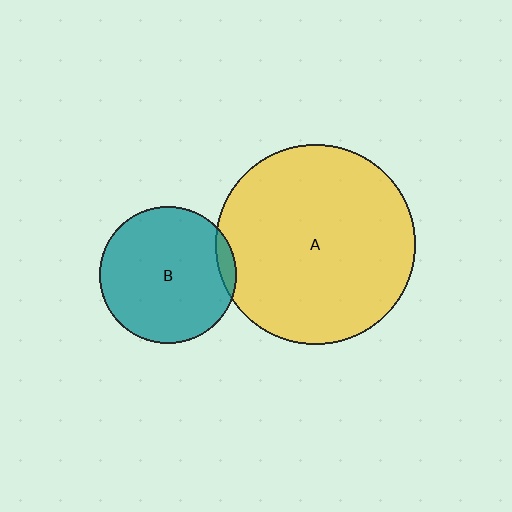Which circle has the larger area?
Circle A (yellow).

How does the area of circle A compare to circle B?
Approximately 2.1 times.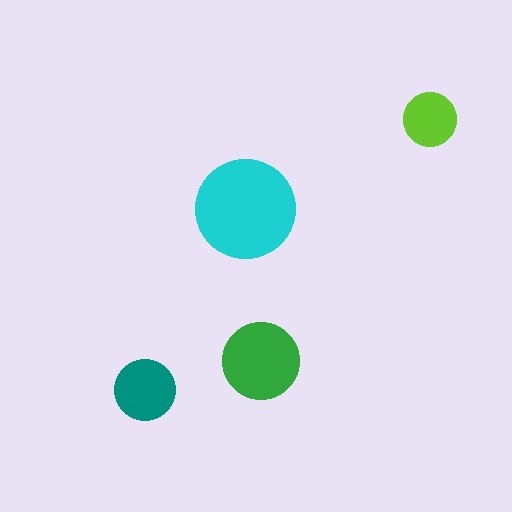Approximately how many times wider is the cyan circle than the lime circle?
About 2 times wider.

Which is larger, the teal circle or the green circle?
The green one.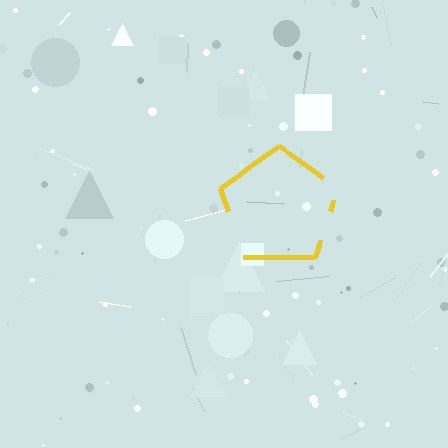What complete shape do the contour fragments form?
The contour fragments form a pentagon.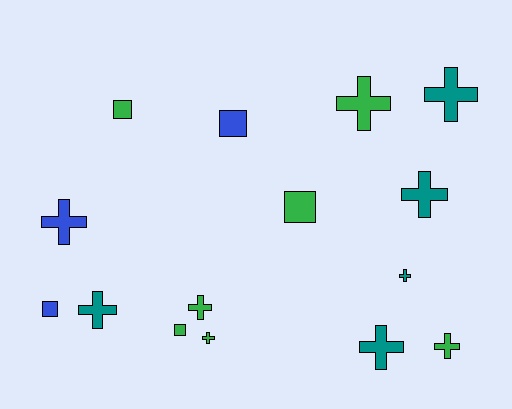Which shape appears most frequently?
Cross, with 10 objects.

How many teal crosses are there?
There are 5 teal crosses.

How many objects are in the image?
There are 15 objects.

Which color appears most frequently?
Green, with 7 objects.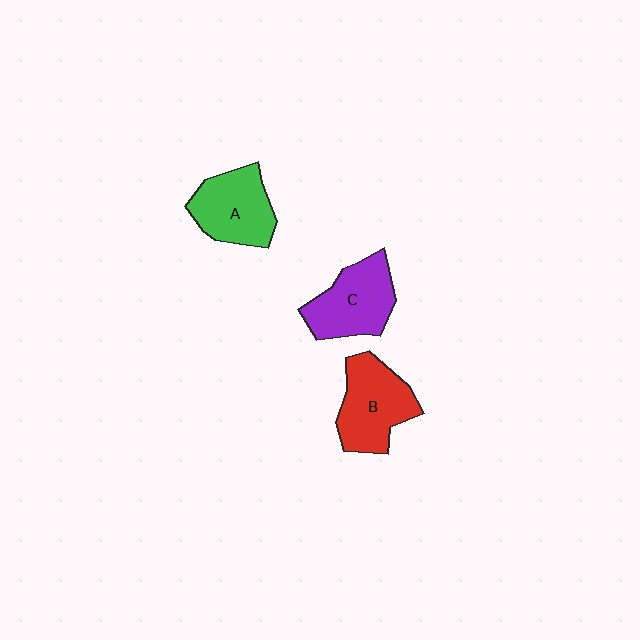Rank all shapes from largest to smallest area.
From largest to smallest: B (red), C (purple), A (green).